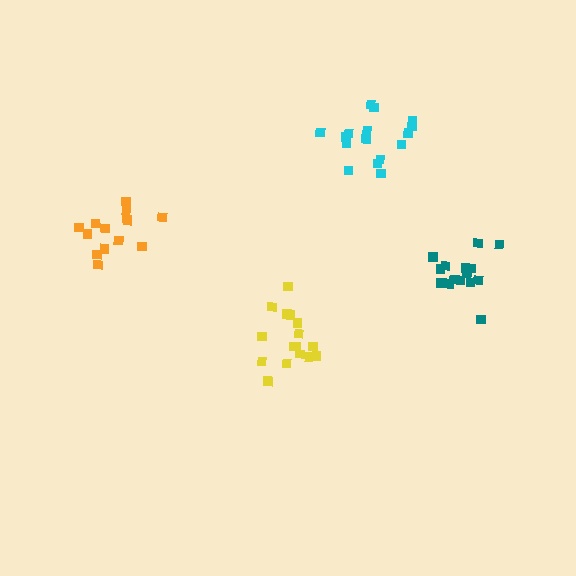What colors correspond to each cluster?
The clusters are colored: orange, teal, yellow, cyan.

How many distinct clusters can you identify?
There are 4 distinct clusters.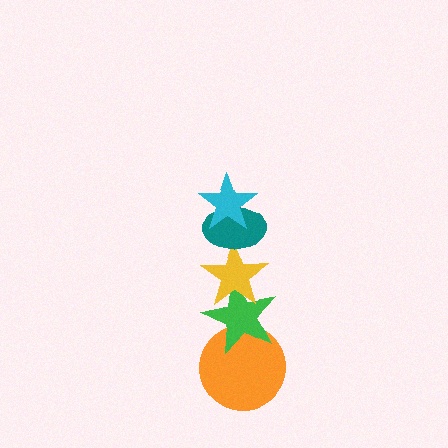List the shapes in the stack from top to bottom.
From top to bottom: the cyan star, the teal ellipse, the yellow star, the green star, the orange circle.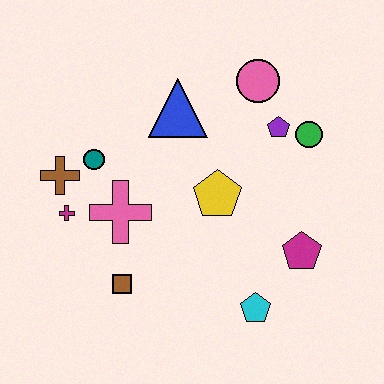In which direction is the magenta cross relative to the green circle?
The magenta cross is to the left of the green circle.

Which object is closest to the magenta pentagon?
The cyan pentagon is closest to the magenta pentagon.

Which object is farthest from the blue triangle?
The cyan pentagon is farthest from the blue triangle.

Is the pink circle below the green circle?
No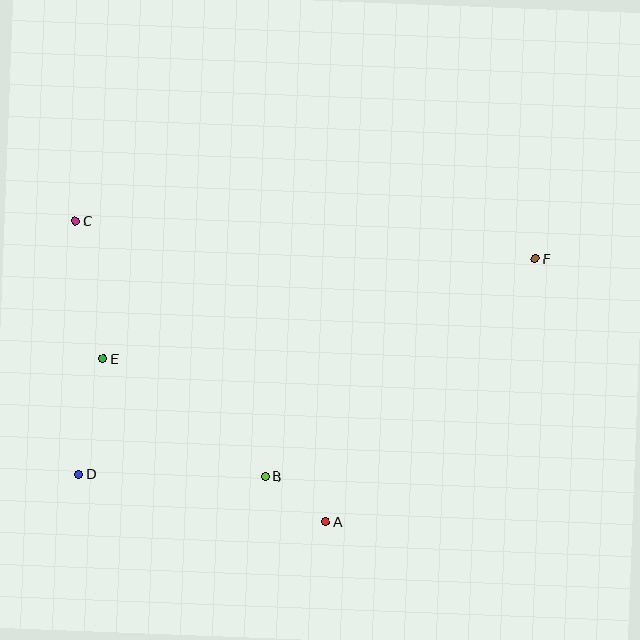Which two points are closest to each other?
Points A and B are closest to each other.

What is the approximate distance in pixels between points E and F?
The distance between E and F is approximately 443 pixels.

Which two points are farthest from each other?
Points D and F are farthest from each other.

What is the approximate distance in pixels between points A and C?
The distance between A and C is approximately 392 pixels.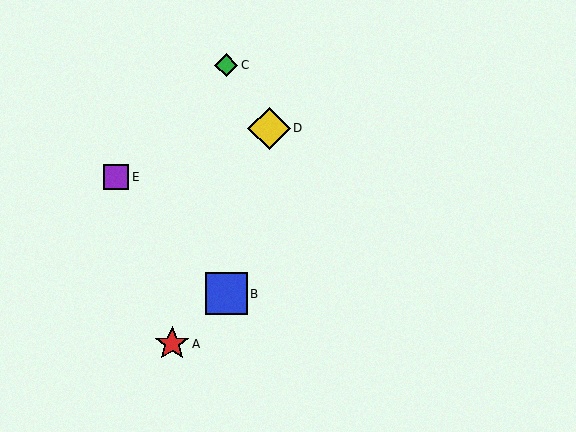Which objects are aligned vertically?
Objects B, C are aligned vertically.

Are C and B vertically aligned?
Yes, both are at x≈226.